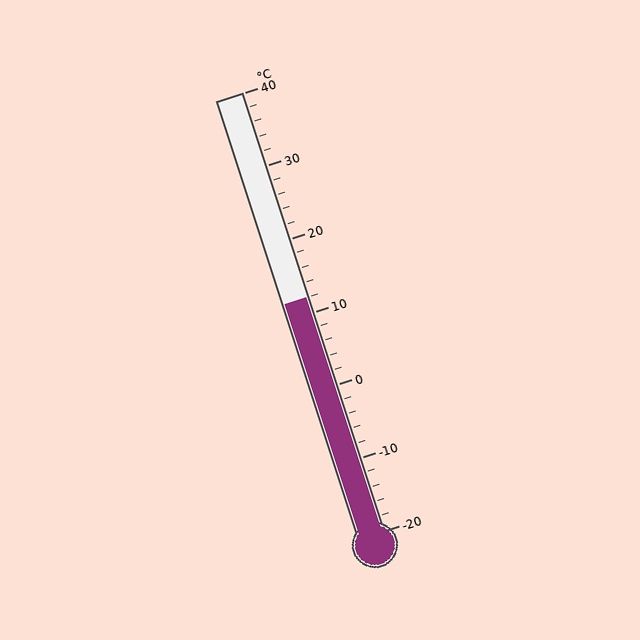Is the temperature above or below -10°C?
The temperature is above -10°C.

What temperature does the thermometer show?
The thermometer shows approximately 12°C.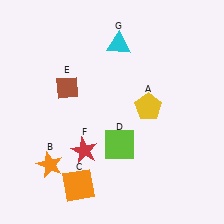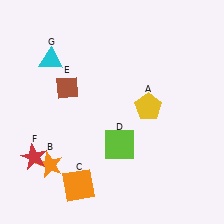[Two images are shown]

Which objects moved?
The objects that moved are: the red star (F), the cyan triangle (G).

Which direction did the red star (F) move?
The red star (F) moved left.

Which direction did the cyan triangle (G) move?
The cyan triangle (G) moved left.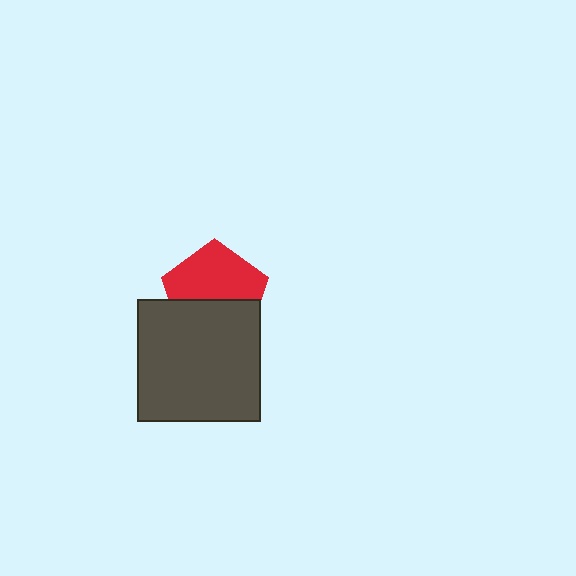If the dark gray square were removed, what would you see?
You would see the complete red pentagon.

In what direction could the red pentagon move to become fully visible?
The red pentagon could move up. That would shift it out from behind the dark gray square entirely.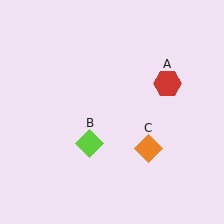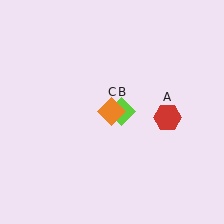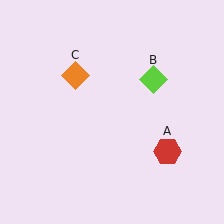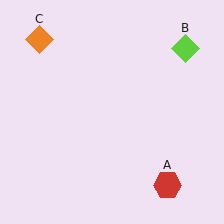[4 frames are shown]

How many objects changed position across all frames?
3 objects changed position: red hexagon (object A), lime diamond (object B), orange diamond (object C).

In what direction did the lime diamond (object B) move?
The lime diamond (object B) moved up and to the right.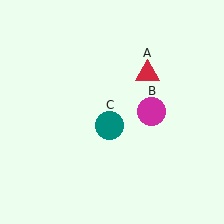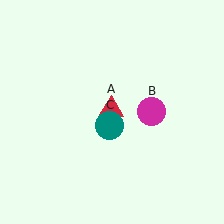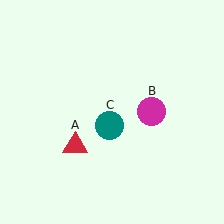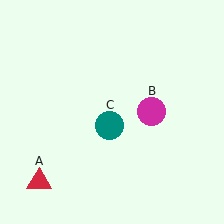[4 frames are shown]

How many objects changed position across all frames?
1 object changed position: red triangle (object A).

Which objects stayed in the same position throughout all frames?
Magenta circle (object B) and teal circle (object C) remained stationary.